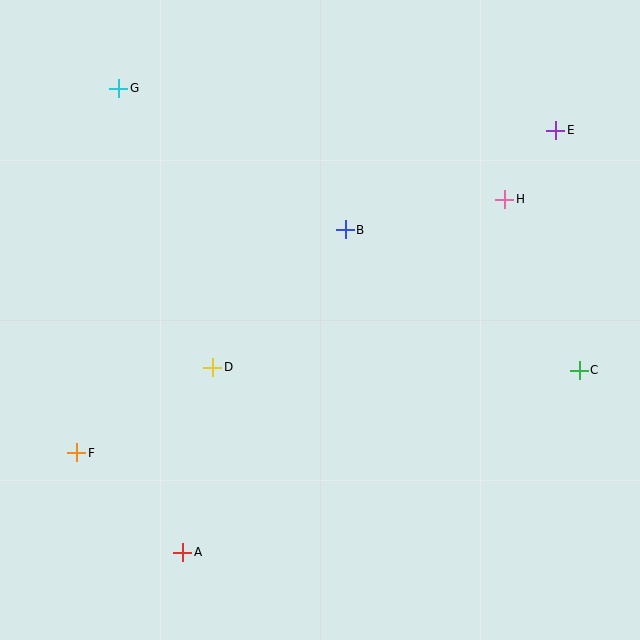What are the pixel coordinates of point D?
Point D is at (213, 367).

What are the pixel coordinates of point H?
Point H is at (505, 199).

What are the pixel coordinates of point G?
Point G is at (119, 88).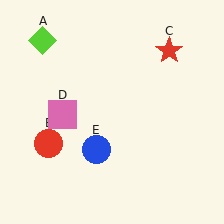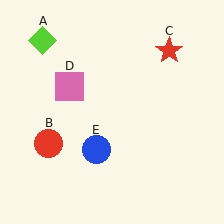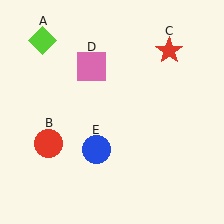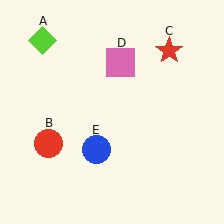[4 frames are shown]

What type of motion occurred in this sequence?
The pink square (object D) rotated clockwise around the center of the scene.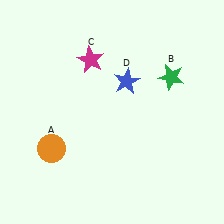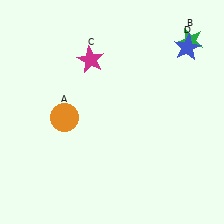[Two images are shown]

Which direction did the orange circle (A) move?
The orange circle (A) moved up.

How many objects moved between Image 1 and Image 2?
3 objects moved between the two images.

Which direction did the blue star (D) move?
The blue star (D) moved right.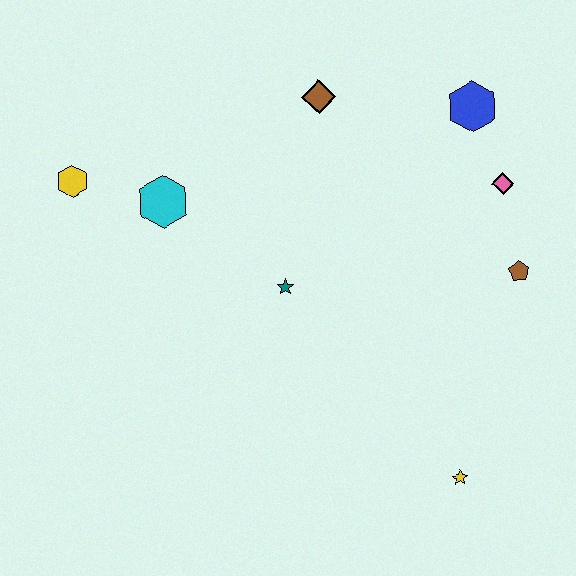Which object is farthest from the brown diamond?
The yellow star is farthest from the brown diamond.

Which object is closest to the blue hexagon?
The pink diamond is closest to the blue hexagon.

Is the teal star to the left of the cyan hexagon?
No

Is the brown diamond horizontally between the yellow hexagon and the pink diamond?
Yes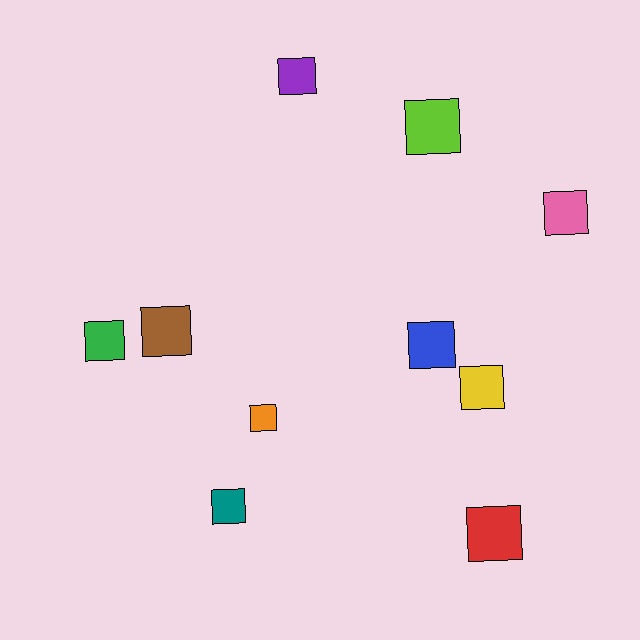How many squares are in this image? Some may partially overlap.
There are 10 squares.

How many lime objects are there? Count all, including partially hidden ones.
There is 1 lime object.